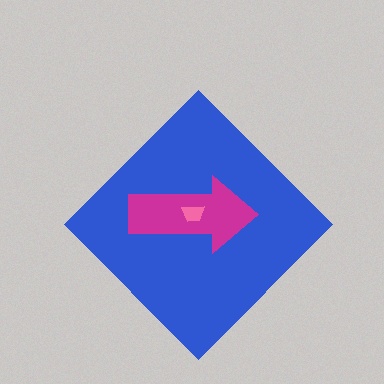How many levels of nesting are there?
3.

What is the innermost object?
The pink trapezoid.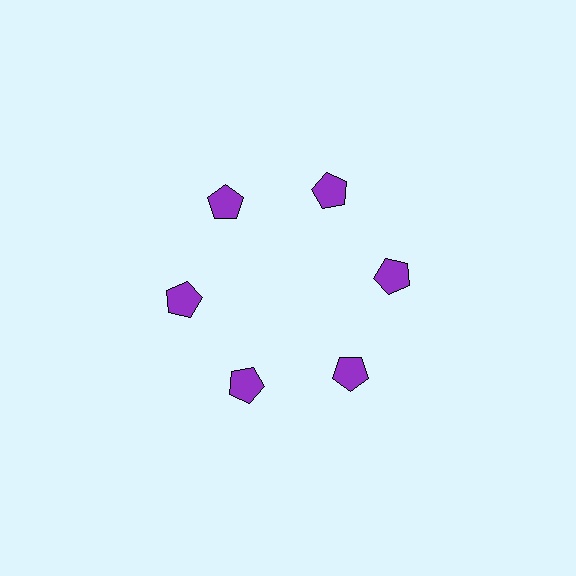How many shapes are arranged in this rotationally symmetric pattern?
There are 6 shapes, arranged in 6 groups of 1.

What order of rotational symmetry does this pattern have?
This pattern has 6-fold rotational symmetry.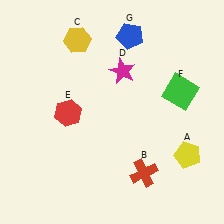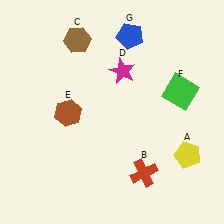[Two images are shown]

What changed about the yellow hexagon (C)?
In Image 1, C is yellow. In Image 2, it changed to brown.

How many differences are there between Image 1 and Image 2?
There are 2 differences between the two images.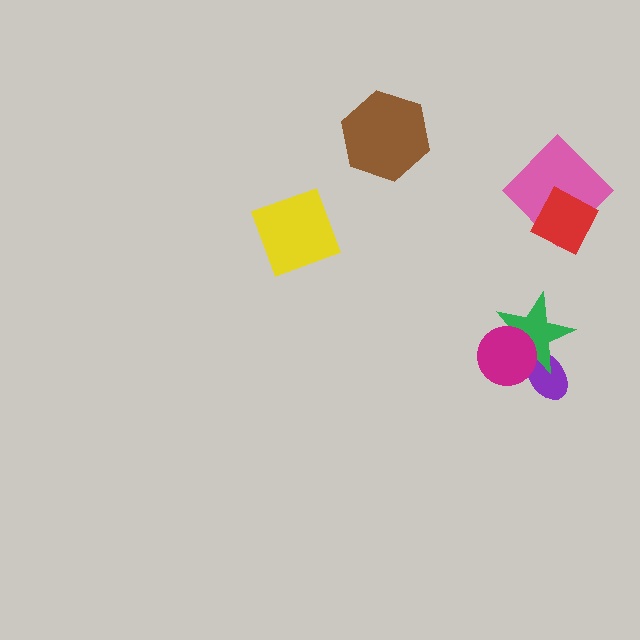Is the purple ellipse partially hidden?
Yes, it is partially covered by another shape.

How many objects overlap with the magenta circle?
2 objects overlap with the magenta circle.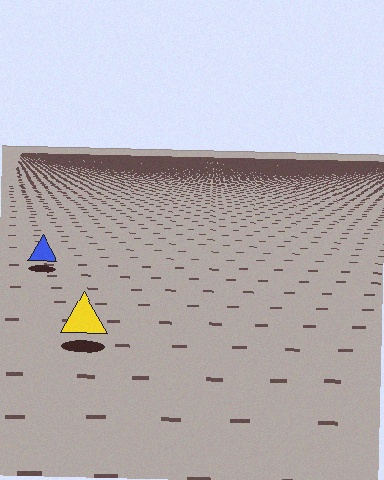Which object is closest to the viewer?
The yellow triangle is closest. The texture marks near it are larger and more spread out.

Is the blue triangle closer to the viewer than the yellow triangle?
No. The yellow triangle is closer — you can tell from the texture gradient: the ground texture is coarser near it.